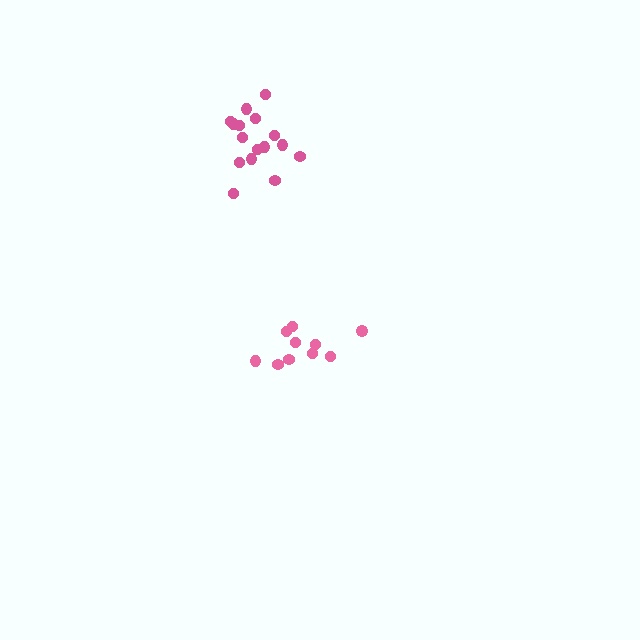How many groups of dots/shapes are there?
There are 2 groups.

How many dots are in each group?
Group 1: 16 dots, Group 2: 10 dots (26 total).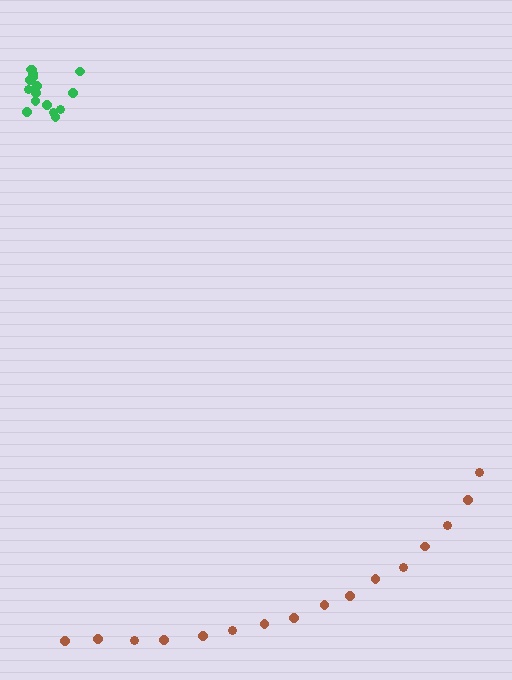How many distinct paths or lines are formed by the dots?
There are 2 distinct paths.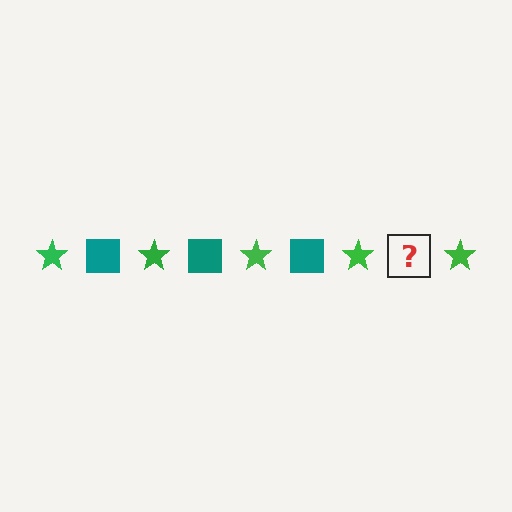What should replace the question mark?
The question mark should be replaced with a teal square.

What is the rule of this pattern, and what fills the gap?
The rule is that the pattern alternates between green star and teal square. The gap should be filled with a teal square.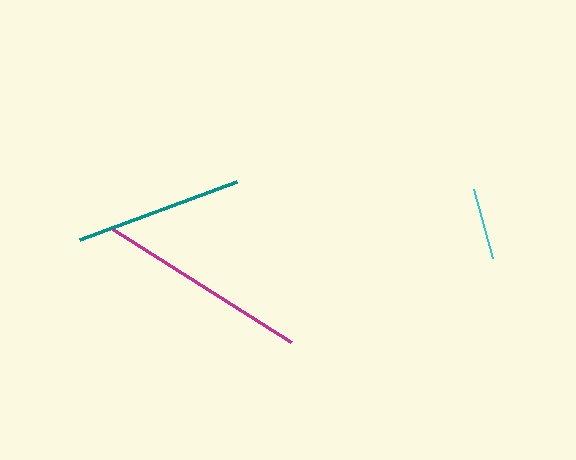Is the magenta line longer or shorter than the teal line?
The magenta line is longer than the teal line.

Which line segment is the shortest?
The cyan line is the shortest at approximately 71 pixels.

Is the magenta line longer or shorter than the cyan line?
The magenta line is longer than the cyan line.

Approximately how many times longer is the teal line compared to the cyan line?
The teal line is approximately 2.4 times the length of the cyan line.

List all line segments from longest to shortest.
From longest to shortest: magenta, teal, cyan.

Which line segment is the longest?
The magenta line is the longest at approximately 213 pixels.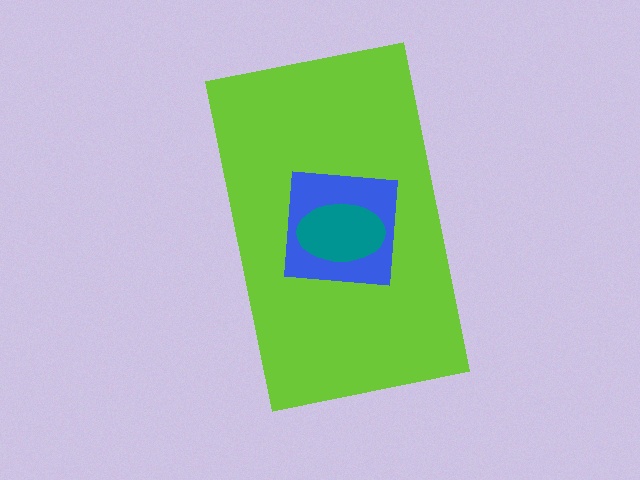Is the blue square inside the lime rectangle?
Yes.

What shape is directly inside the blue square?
The teal ellipse.